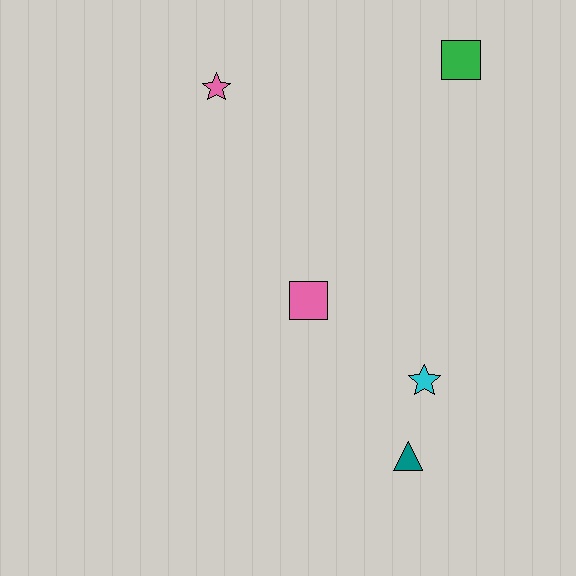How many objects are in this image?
There are 5 objects.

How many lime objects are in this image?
There are no lime objects.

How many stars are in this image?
There are 2 stars.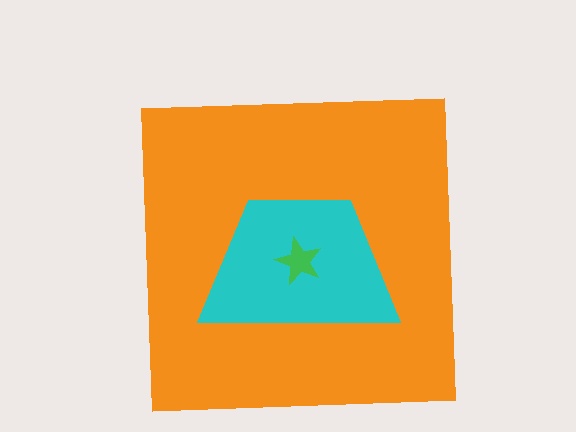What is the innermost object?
The green star.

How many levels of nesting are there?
3.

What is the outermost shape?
The orange square.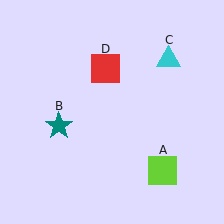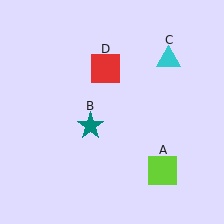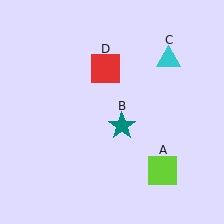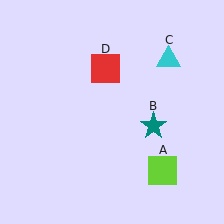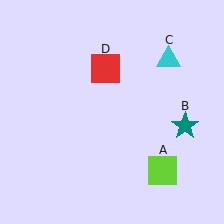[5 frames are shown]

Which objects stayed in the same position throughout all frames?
Lime square (object A) and cyan triangle (object C) and red square (object D) remained stationary.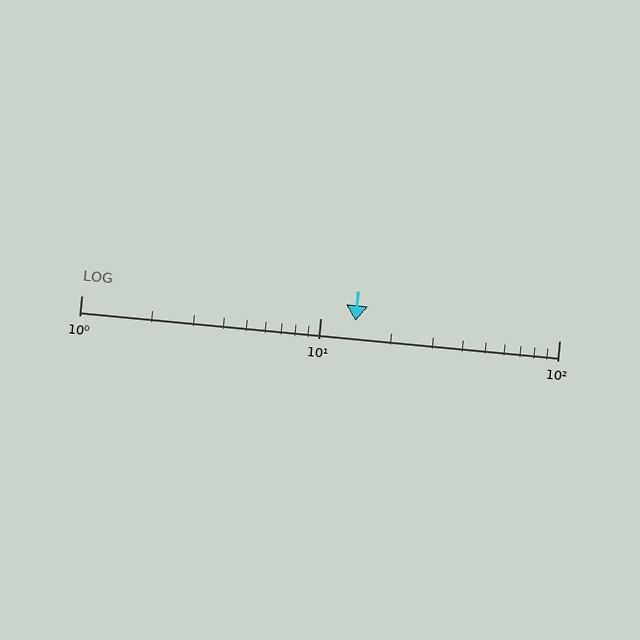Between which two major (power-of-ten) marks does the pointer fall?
The pointer is between 10 and 100.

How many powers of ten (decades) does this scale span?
The scale spans 2 decades, from 1 to 100.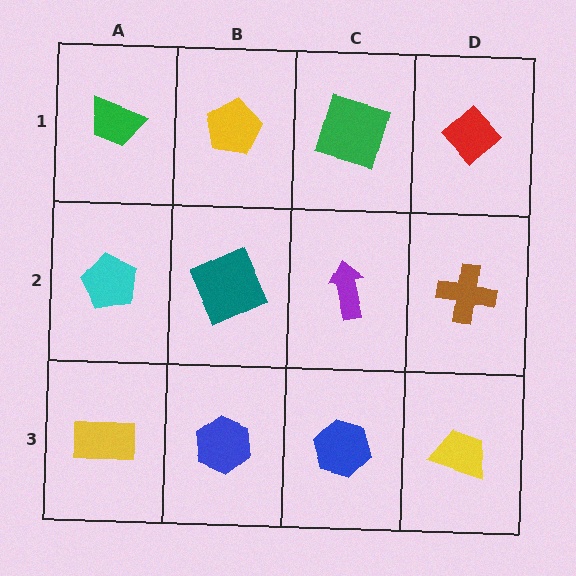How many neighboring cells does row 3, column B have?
3.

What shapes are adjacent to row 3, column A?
A cyan pentagon (row 2, column A), a blue hexagon (row 3, column B).